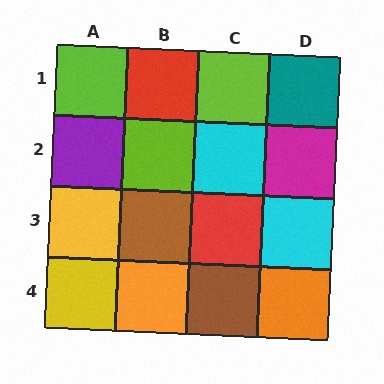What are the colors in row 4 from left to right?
Yellow, orange, brown, orange.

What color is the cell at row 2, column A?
Purple.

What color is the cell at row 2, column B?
Lime.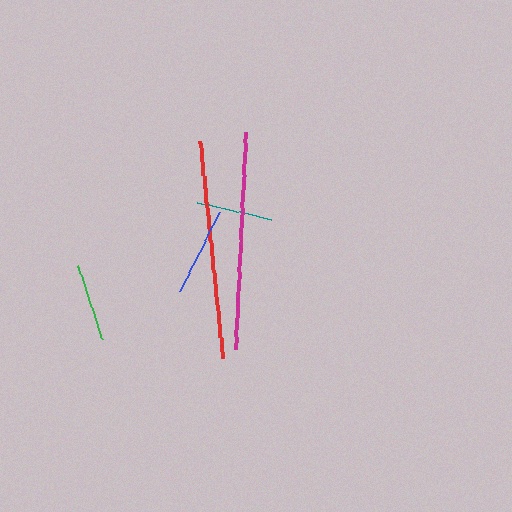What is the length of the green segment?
The green segment is approximately 77 pixels long.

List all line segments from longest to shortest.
From longest to shortest: red, magenta, blue, green, teal.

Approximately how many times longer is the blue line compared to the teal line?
The blue line is approximately 1.2 times the length of the teal line.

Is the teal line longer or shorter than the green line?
The green line is longer than the teal line.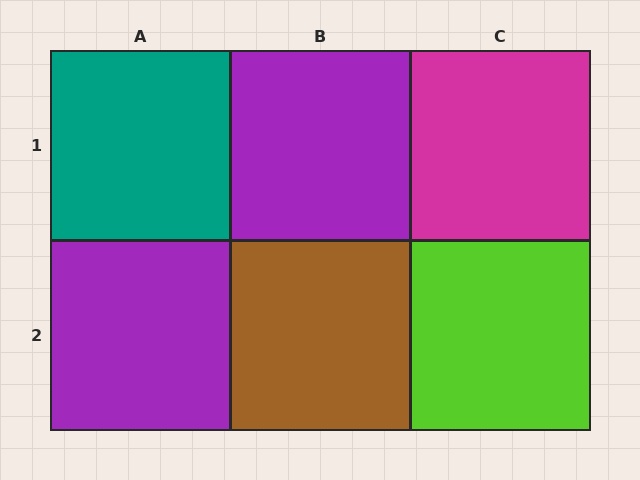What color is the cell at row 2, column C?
Lime.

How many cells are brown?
1 cell is brown.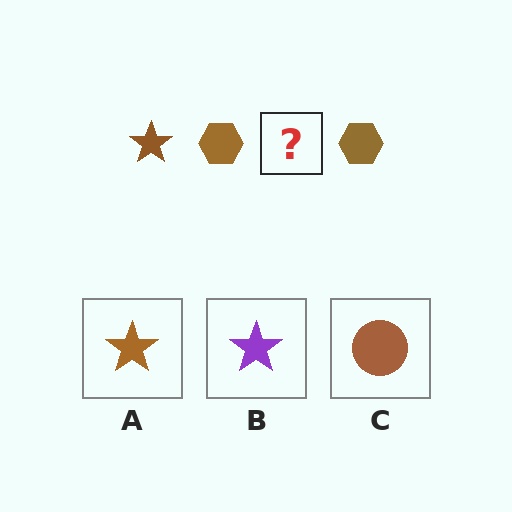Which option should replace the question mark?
Option A.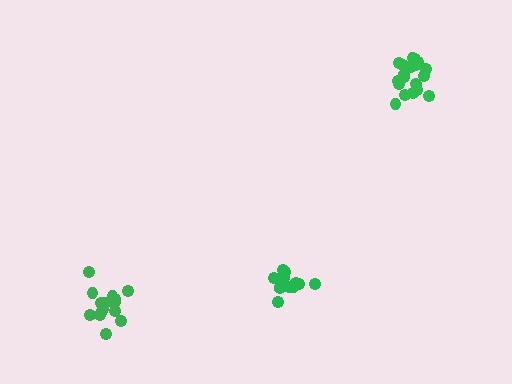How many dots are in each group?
Group 1: 19 dots, Group 2: 17 dots, Group 3: 15 dots (51 total).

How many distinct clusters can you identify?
There are 3 distinct clusters.